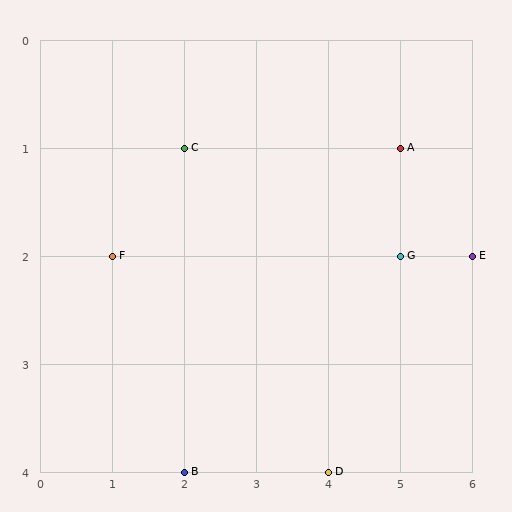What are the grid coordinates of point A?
Point A is at grid coordinates (5, 1).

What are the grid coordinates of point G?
Point G is at grid coordinates (5, 2).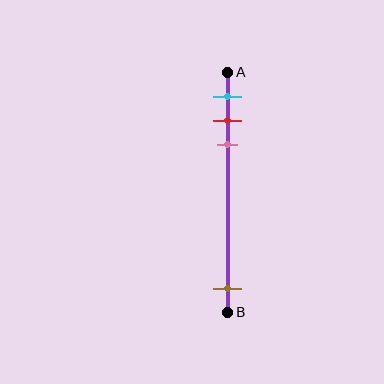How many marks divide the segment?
There are 4 marks dividing the segment.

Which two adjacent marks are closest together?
The red and pink marks are the closest adjacent pair.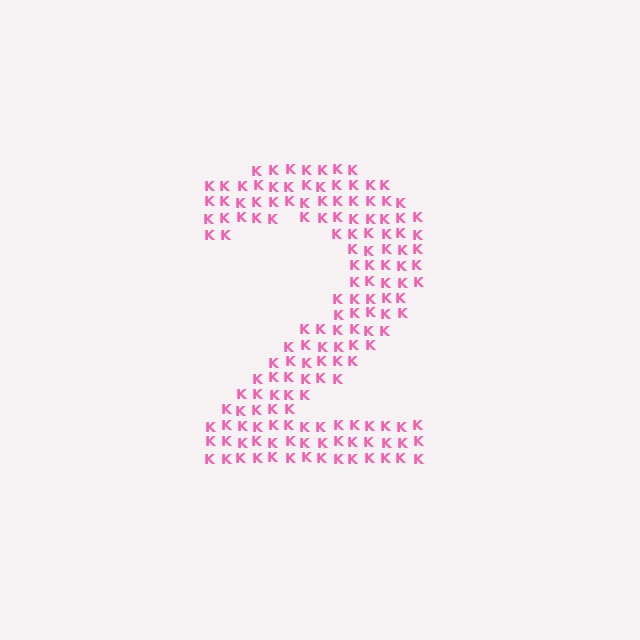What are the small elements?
The small elements are letter K's.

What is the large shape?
The large shape is the digit 2.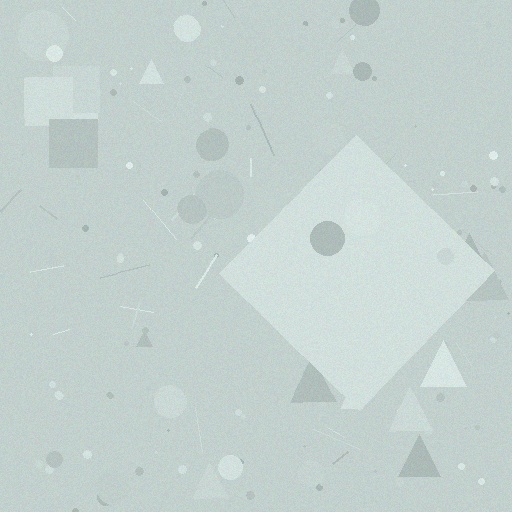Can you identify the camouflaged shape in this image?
The camouflaged shape is a diamond.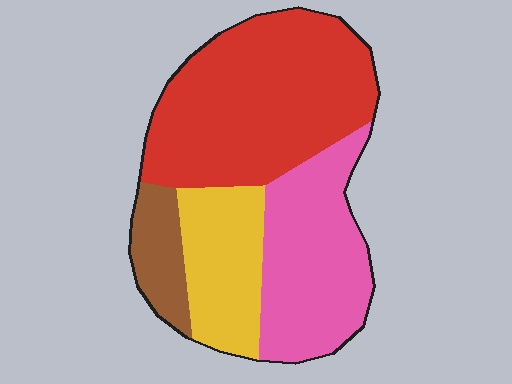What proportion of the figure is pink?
Pink takes up about one quarter (1/4) of the figure.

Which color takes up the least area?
Brown, at roughly 10%.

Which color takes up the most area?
Red, at roughly 45%.